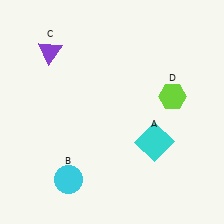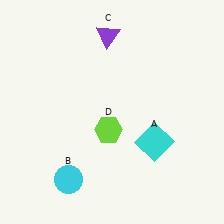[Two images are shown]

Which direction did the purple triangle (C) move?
The purple triangle (C) moved right.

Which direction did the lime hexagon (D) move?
The lime hexagon (D) moved left.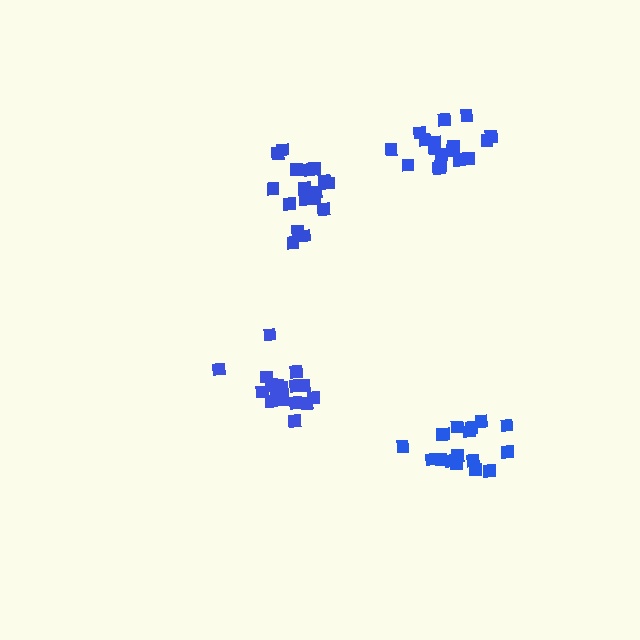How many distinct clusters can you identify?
There are 4 distinct clusters.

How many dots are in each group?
Group 1: 17 dots, Group 2: 17 dots, Group 3: 17 dots, Group 4: 17 dots (68 total).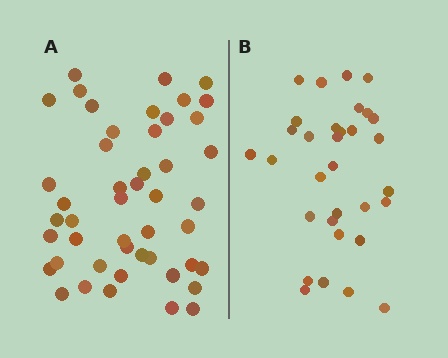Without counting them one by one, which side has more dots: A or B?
Region A (the left region) has more dots.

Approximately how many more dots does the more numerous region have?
Region A has approximately 15 more dots than region B.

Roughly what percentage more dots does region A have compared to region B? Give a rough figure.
About 45% more.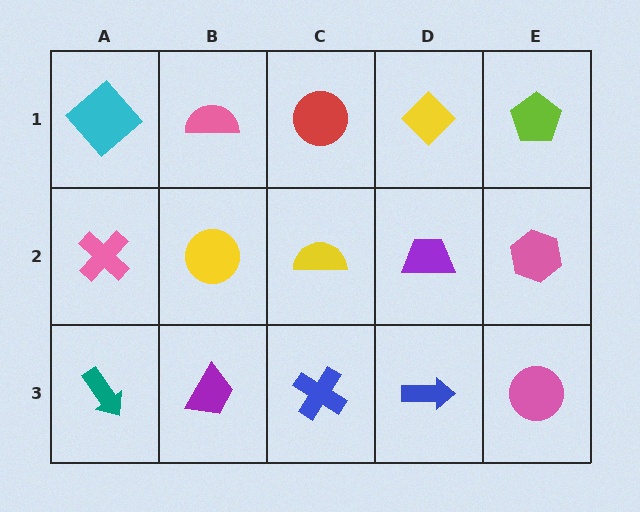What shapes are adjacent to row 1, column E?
A pink hexagon (row 2, column E), a yellow diamond (row 1, column D).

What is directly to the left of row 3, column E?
A blue arrow.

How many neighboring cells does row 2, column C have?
4.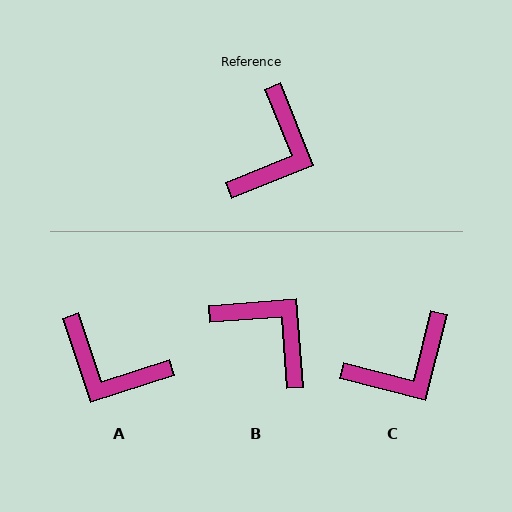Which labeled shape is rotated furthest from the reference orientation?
A, about 94 degrees away.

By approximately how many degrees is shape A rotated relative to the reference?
Approximately 94 degrees clockwise.